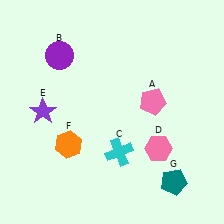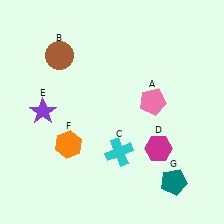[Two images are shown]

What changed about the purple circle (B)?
In Image 1, B is purple. In Image 2, it changed to brown.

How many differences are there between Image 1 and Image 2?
There are 2 differences between the two images.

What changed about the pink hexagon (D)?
In Image 1, D is pink. In Image 2, it changed to magenta.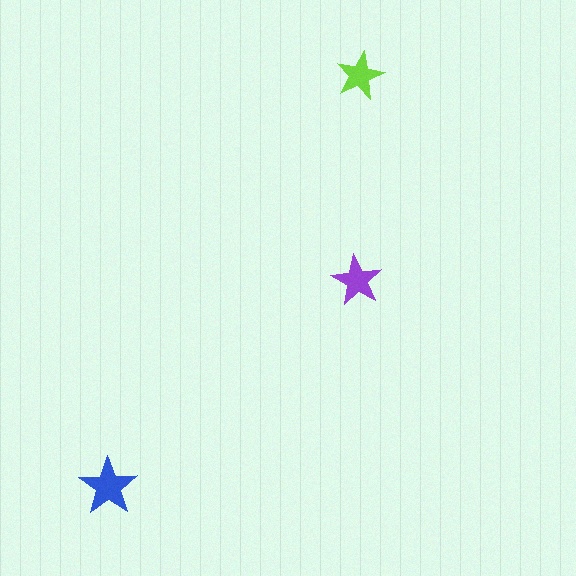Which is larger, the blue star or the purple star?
The blue one.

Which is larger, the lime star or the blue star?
The blue one.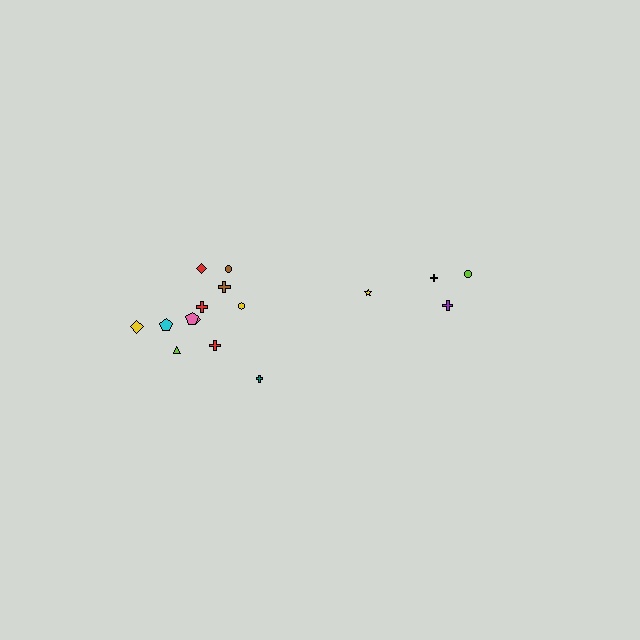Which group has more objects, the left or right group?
The left group.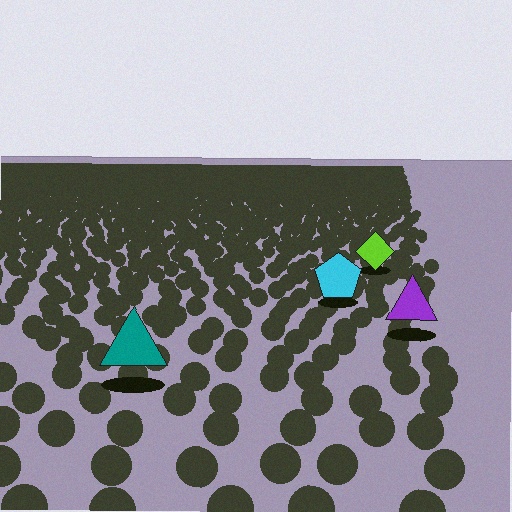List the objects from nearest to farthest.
From nearest to farthest: the teal triangle, the purple triangle, the cyan pentagon, the lime diamond.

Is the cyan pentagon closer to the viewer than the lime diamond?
Yes. The cyan pentagon is closer — you can tell from the texture gradient: the ground texture is coarser near it.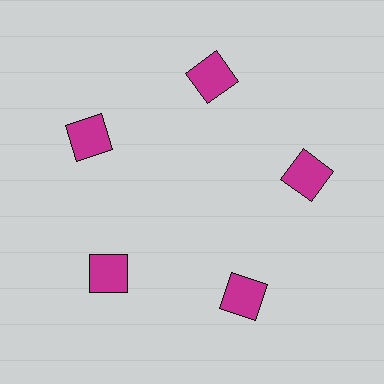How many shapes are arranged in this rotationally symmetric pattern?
There are 5 shapes, arranged in 5 groups of 1.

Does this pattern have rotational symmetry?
Yes, this pattern has 5-fold rotational symmetry. It looks the same after rotating 72 degrees around the center.